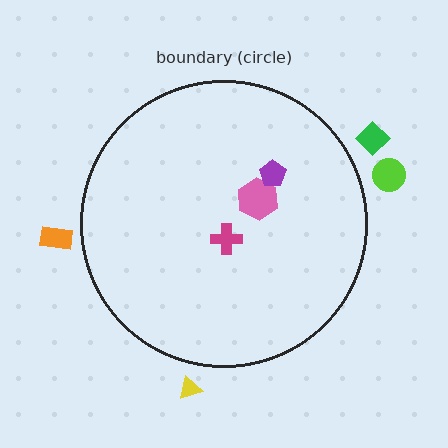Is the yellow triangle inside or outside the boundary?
Outside.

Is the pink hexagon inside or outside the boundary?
Inside.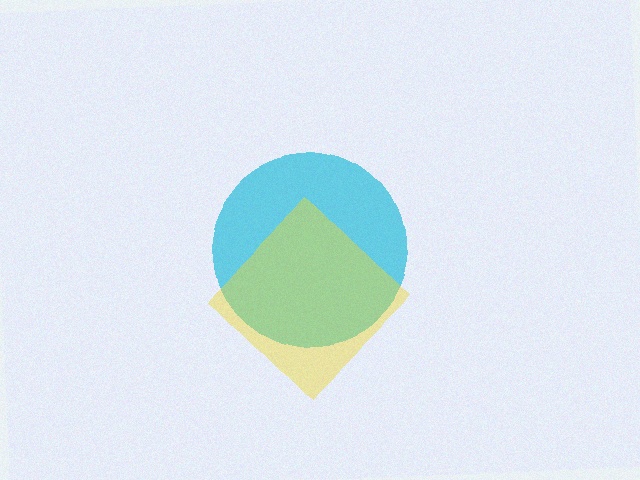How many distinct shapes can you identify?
There are 2 distinct shapes: a cyan circle, a yellow diamond.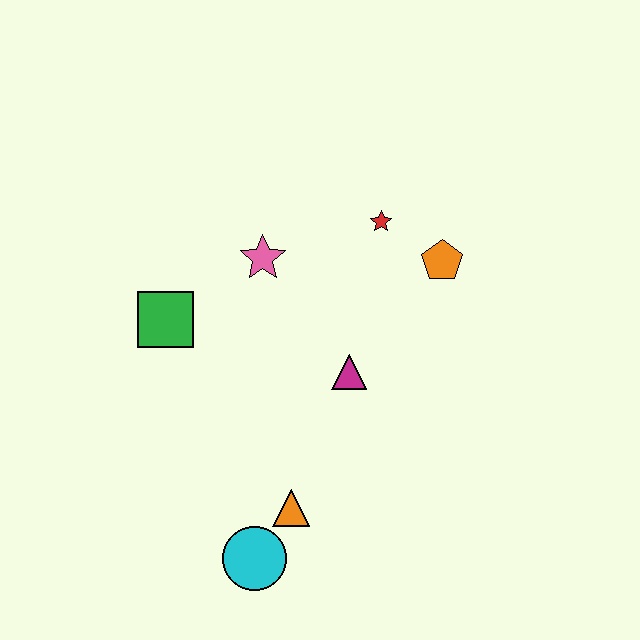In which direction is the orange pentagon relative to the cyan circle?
The orange pentagon is above the cyan circle.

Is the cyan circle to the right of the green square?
Yes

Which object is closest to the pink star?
The green square is closest to the pink star.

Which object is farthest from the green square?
The orange pentagon is farthest from the green square.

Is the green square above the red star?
No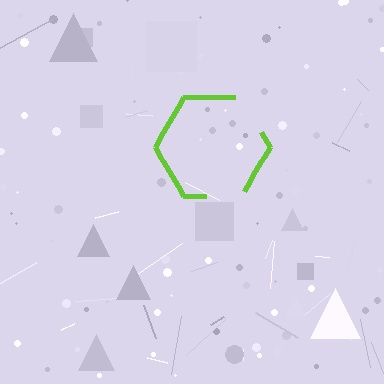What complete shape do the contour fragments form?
The contour fragments form a hexagon.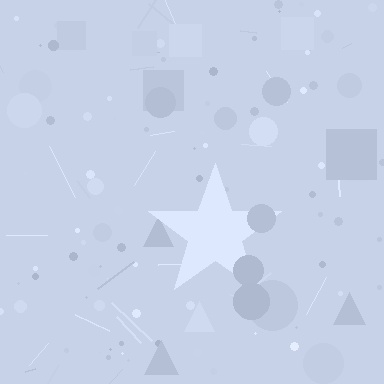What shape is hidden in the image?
A star is hidden in the image.